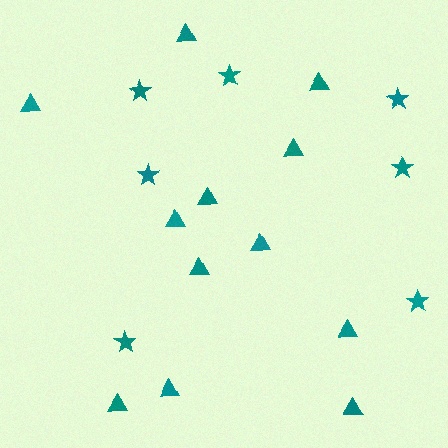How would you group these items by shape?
There are 2 groups: one group of stars (7) and one group of triangles (12).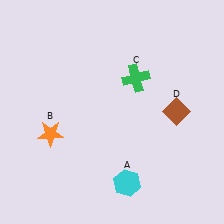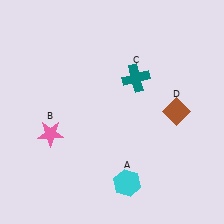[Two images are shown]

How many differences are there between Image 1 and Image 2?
There are 2 differences between the two images.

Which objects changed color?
B changed from orange to pink. C changed from green to teal.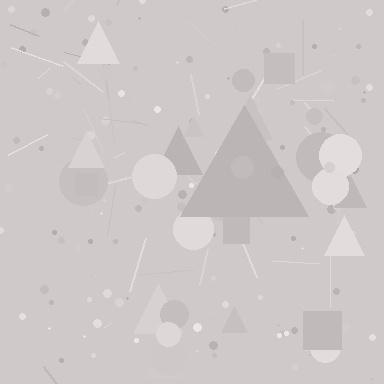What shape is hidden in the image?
A triangle is hidden in the image.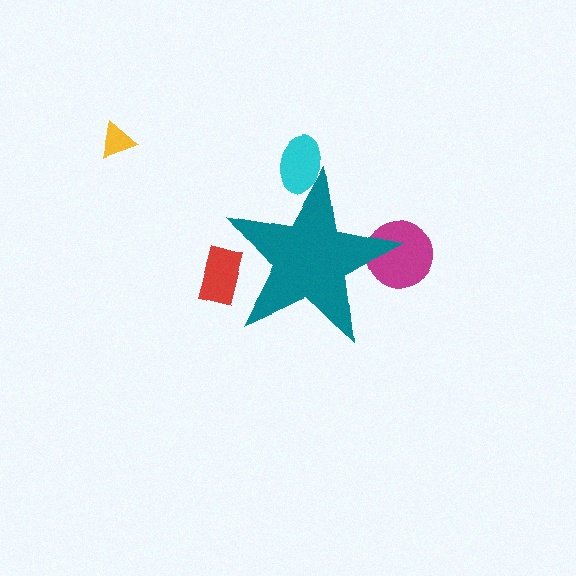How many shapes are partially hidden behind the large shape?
3 shapes are partially hidden.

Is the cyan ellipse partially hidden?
Yes, the cyan ellipse is partially hidden behind the teal star.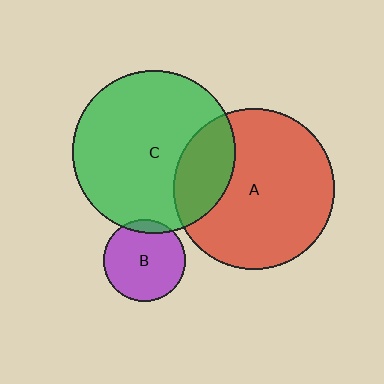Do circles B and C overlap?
Yes.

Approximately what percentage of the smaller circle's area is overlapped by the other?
Approximately 10%.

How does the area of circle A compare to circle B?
Approximately 3.8 times.